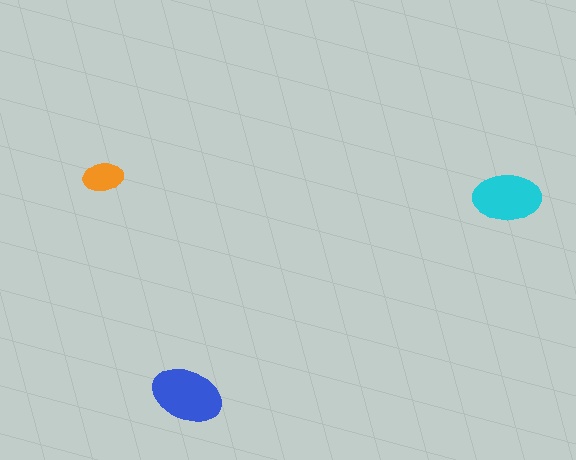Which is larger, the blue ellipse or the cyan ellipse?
The blue one.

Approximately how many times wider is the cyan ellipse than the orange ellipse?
About 1.5 times wider.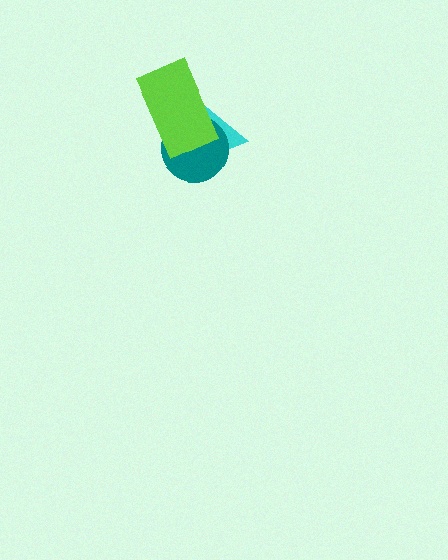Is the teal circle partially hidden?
Yes, it is partially covered by another shape.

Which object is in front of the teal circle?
The lime rectangle is in front of the teal circle.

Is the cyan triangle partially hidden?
Yes, it is partially covered by another shape.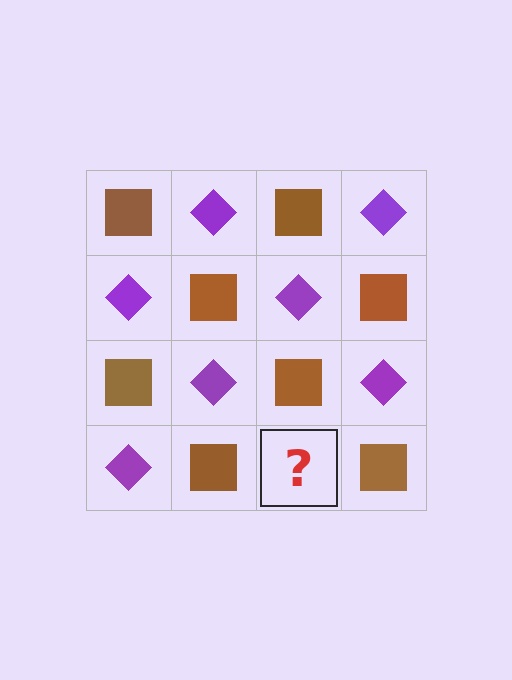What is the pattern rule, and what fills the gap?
The rule is that it alternates brown square and purple diamond in a checkerboard pattern. The gap should be filled with a purple diamond.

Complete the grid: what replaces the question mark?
The question mark should be replaced with a purple diamond.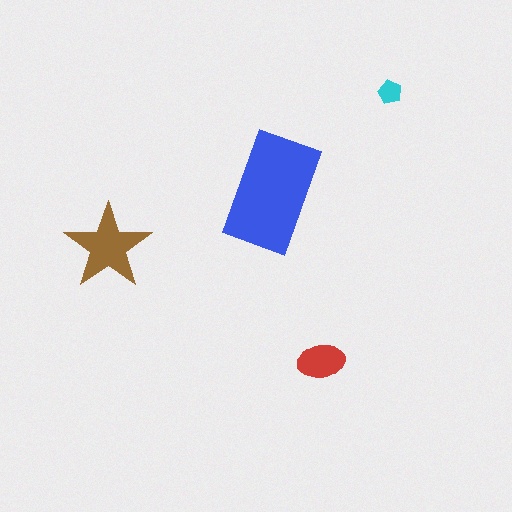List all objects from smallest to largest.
The cyan pentagon, the red ellipse, the brown star, the blue rectangle.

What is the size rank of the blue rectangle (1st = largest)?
1st.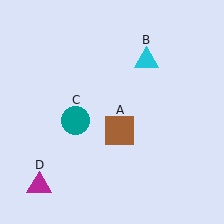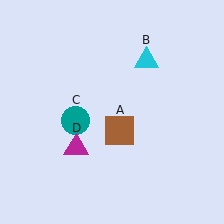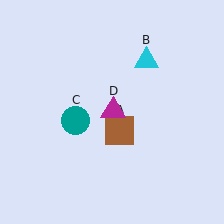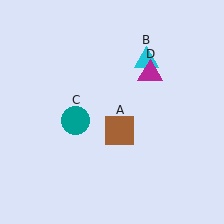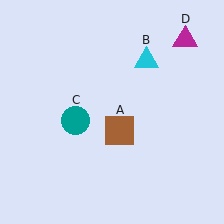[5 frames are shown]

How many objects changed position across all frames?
1 object changed position: magenta triangle (object D).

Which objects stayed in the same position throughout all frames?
Brown square (object A) and cyan triangle (object B) and teal circle (object C) remained stationary.